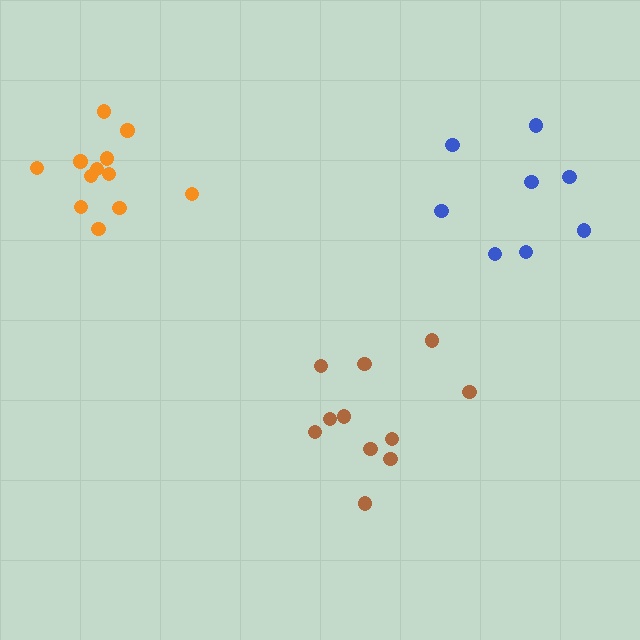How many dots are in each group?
Group 1: 8 dots, Group 2: 11 dots, Group 3: 12 dots (31 total).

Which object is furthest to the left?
The orange cluster is leftmost.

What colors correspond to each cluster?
The clusters are colored: blue, brown, orange.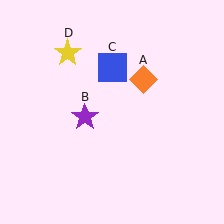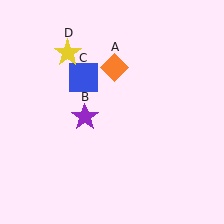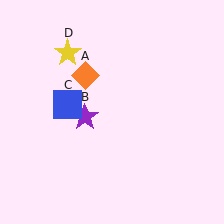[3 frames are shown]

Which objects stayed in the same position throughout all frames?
Purple star (object B) and yellow star (object D) remained stationary.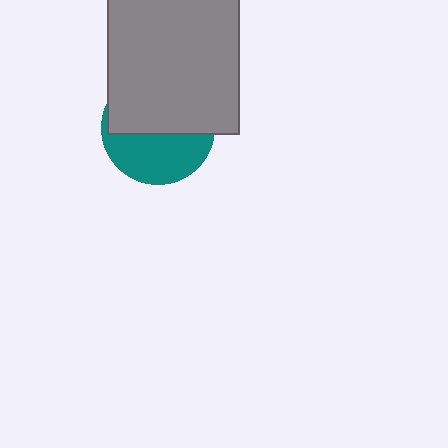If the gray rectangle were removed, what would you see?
You would see the complete teal circle.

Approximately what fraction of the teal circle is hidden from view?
Roughly 57% of the teal circle is hidden behind the gray rectangle.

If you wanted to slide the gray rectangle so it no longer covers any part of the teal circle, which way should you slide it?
Slide it up — that is the most direct way to separate the two shapes.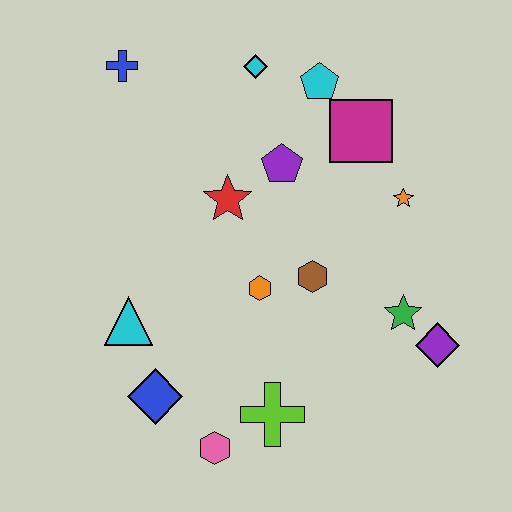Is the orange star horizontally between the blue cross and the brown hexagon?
No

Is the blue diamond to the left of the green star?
Yes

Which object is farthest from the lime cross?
The blue cross is farthest from the lime cross.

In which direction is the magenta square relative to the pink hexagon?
The magenta square is above the pink hexagon.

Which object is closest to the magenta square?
The cyan pentagon is closest to the magenta square.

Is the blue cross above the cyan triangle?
Yes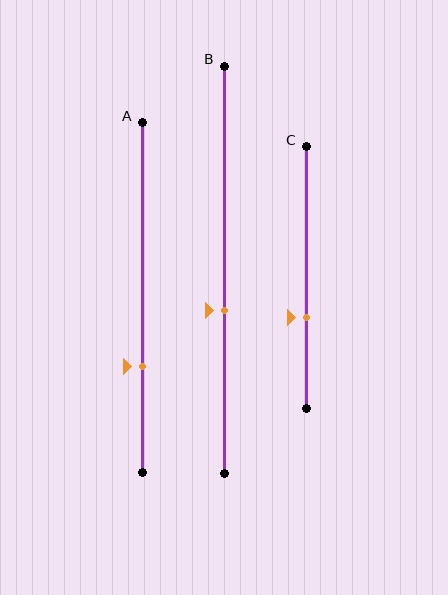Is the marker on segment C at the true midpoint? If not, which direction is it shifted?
No, the marker on segment C is shifted downward by about 15% of the segment length.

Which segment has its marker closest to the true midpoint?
Segment B has its marker closest to the true midpoint.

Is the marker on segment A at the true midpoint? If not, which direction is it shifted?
No, the marker on segment A is shifted downward by about 20% of the segment length.